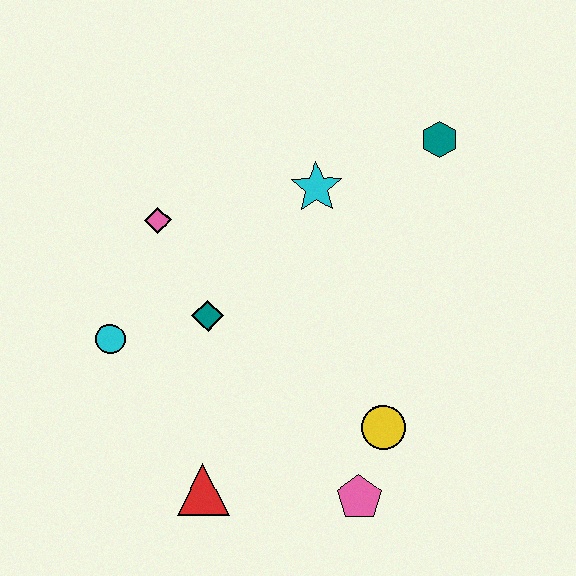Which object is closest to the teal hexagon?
The cyan star is closest to the teal hexagon.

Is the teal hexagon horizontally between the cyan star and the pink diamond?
No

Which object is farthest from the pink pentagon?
The teal hexagon is farthest from the pink pentagon.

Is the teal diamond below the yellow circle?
No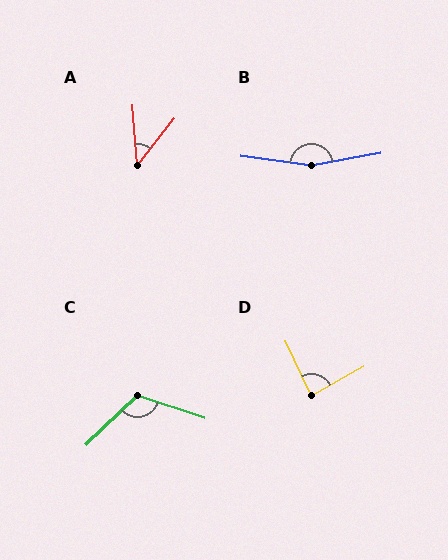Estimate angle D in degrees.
Approximately 86 degrees.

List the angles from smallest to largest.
A (43°), D (86°), C (118°), B (162°).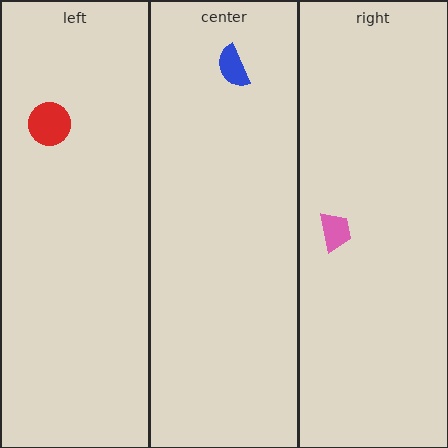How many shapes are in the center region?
1.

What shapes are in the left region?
The red circle.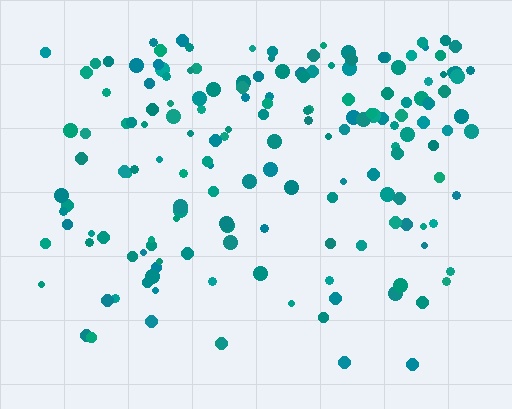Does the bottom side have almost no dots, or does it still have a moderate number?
Still a moderate number, just noticeably fewer than the top.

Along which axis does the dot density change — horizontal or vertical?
Vertical.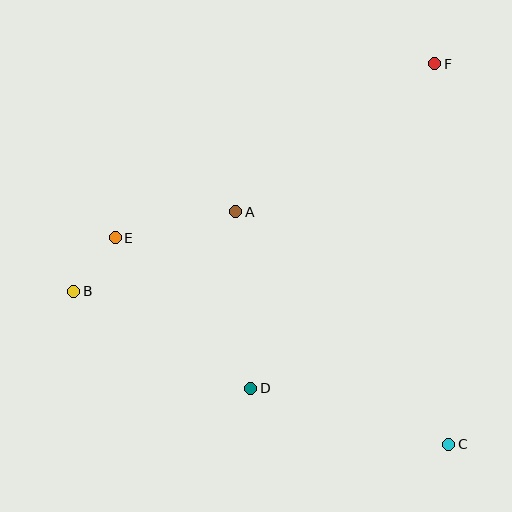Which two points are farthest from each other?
Points B and F are farthest from each other.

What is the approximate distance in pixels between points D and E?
The distance between D and E is approximately 202 pixels.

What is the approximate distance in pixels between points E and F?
The distance between E and F is approximately 364 pixels.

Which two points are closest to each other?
Points B and E are closest to each other.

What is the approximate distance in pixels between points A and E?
The distance between A and E is approximately 123 pixels.